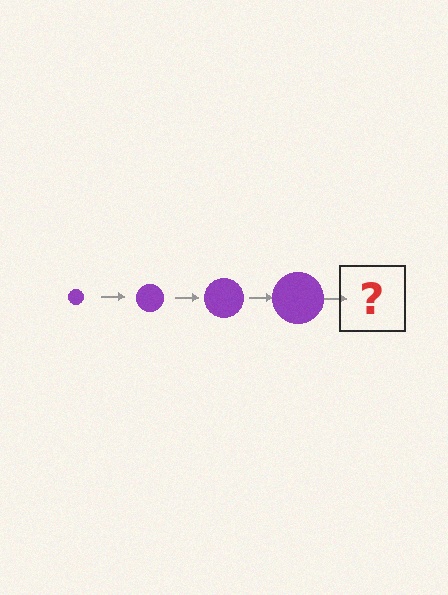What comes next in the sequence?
The next element should be a purple circle, larger than the previous one.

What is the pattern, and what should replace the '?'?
The pattern is that the circle gets progressively larger each step. The '?' should be a purple circle, larger than the previous one.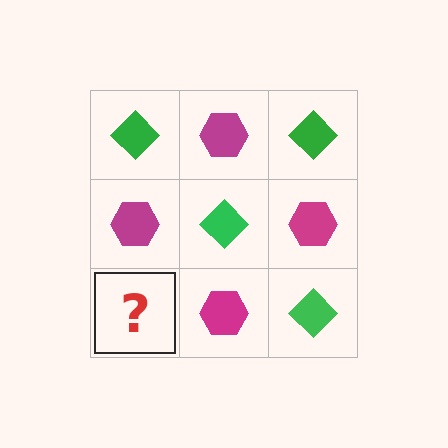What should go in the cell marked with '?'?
The missing cell should contain a green diamond.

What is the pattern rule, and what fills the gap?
The rule is that it alternates green diamond and magenta hexagon in a checkerboard pattern. The gap should be filled with a green diamond.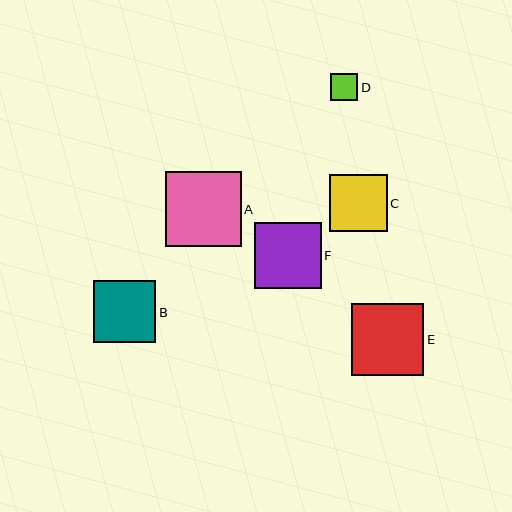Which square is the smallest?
Square D is the smallest with a size of approximately 27 pixels.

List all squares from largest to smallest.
From largest to smallest: A, E, F, B, C, D.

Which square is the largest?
Square A is the largest with a size of approximately 76 pixels.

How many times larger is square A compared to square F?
Square A is approximately 1.1 times the size of square F.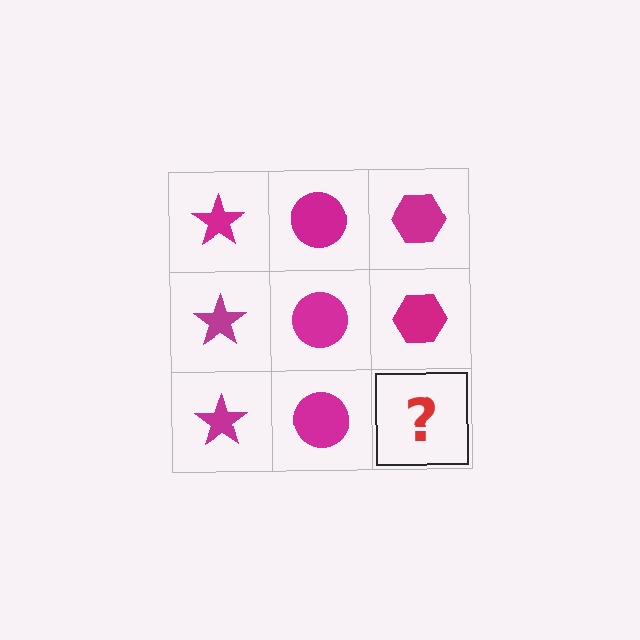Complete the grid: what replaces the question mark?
The question mark should be replaced with a magenta hexagon.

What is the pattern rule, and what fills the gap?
The rule is that each column has a consistent shape. The gap should be filled with a magenta hexagon.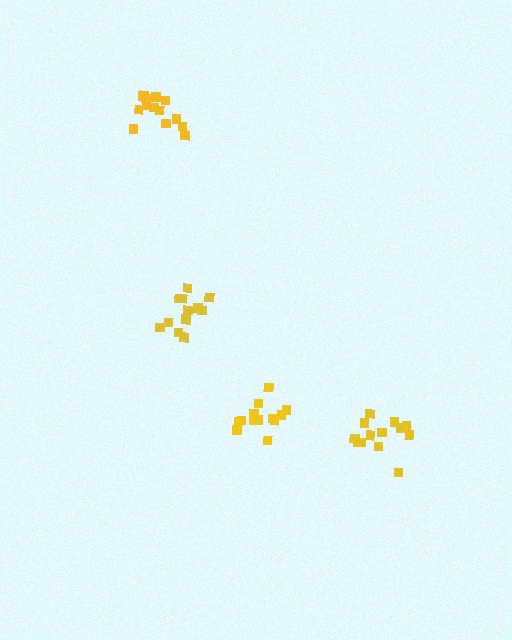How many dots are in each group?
Group 1: 14 dots, Group 2: 12 dots, Group 3: 13 dots, Group 4: 13 dots (52 total).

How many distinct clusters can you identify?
There are 4 distinct clusters.